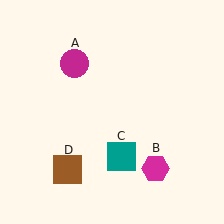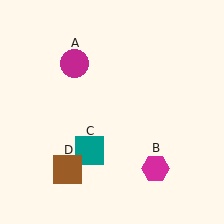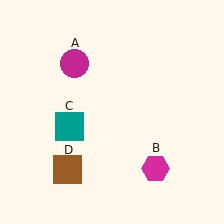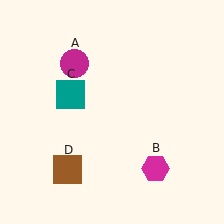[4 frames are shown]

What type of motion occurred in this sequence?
The teal square (object C) rotated clockwise around the center of the scene.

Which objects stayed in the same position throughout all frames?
Magenta circle (object A) and magenta hexagon (object B) and brown square (object D) remained stationary.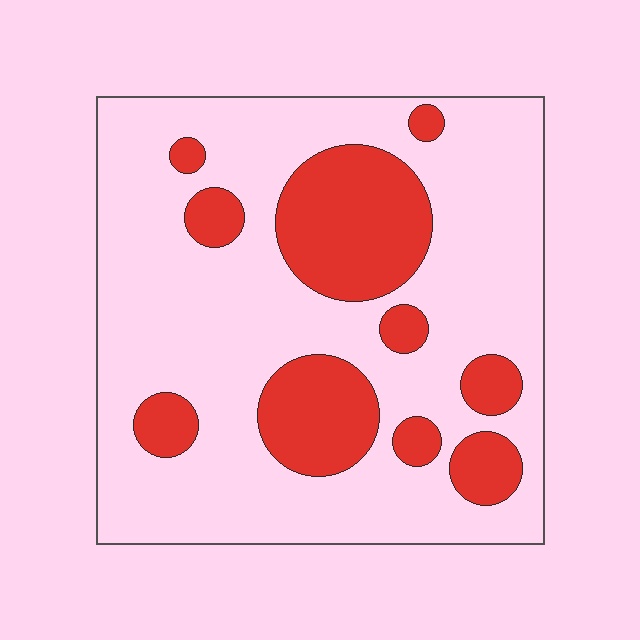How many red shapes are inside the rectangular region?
10.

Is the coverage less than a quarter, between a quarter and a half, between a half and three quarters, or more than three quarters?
Between a quarter and a half.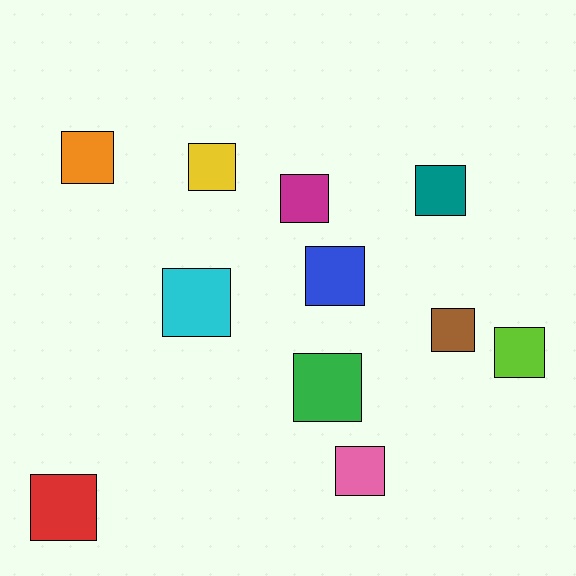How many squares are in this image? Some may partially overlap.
There are 11 squares.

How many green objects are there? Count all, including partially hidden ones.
There is 1 green object.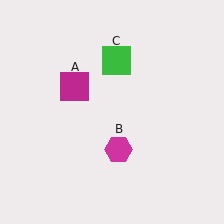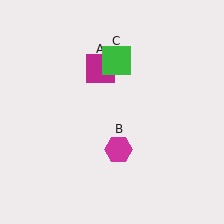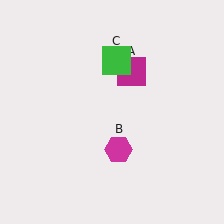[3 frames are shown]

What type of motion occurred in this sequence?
The magenta square (object A) rotated clockwise around the center of the scene.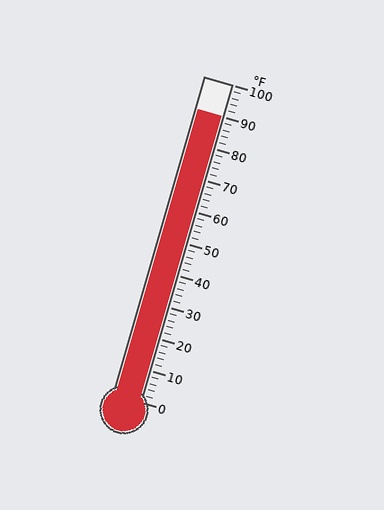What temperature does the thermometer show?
The thermometer shows approximately 90°F.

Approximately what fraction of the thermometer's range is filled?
The thermometer is filled to approximately 90% of its range.